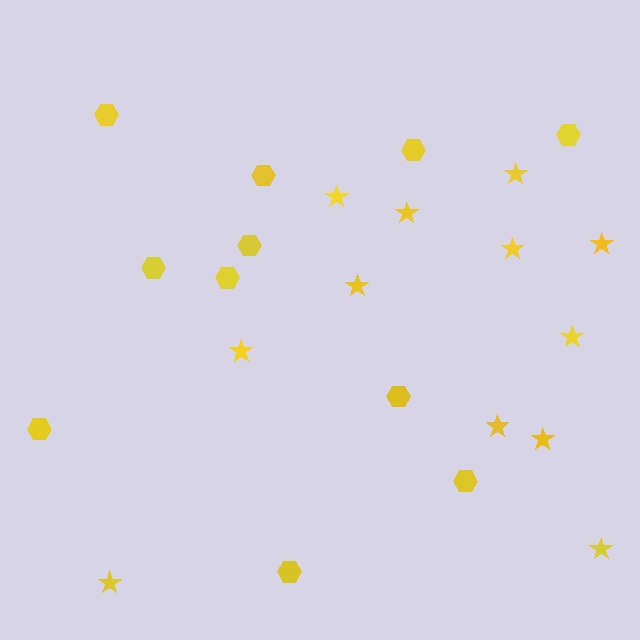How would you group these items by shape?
There are 2 groups: one group of hexagons (11) and one group of stars (12).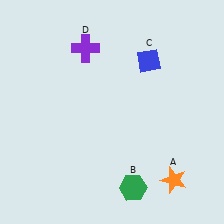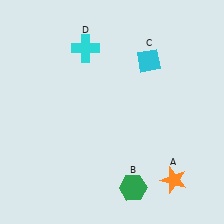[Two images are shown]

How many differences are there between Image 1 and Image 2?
There are 2 differences between the two images.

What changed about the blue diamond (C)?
In Image 1, C is blue. In Image 2, it changed to cyan.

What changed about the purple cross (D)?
In Image 1, D is purple. In Image 2, it changed to cyan.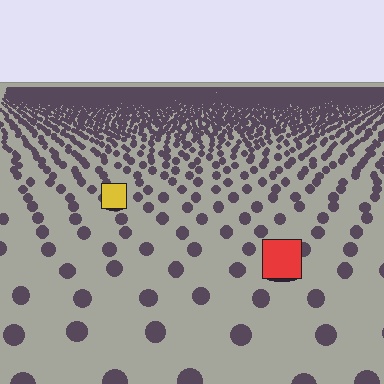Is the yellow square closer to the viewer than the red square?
No. The red square is closer — you can tell from the texture gradient: the ground texture is coarser near it.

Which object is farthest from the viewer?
The yellow square is farthest from the viewer. It appears smaller and the ground texture around it is denser.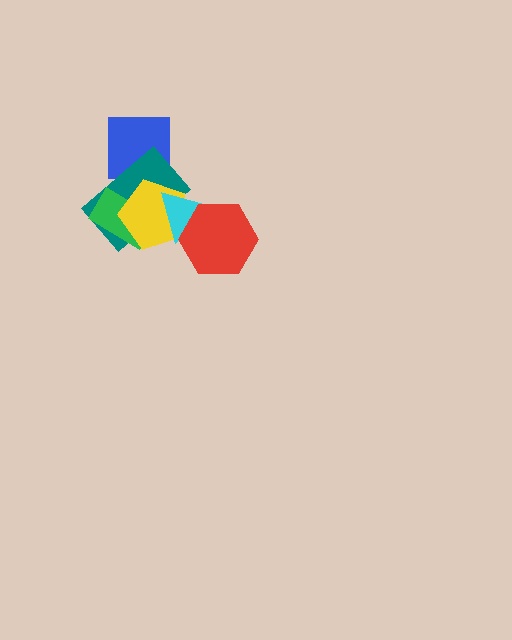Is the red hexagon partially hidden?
No, no other shape covers it.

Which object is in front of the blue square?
The teal rectangle is in front of the blue square.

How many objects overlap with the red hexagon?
2 objects overlap with the red hexagon.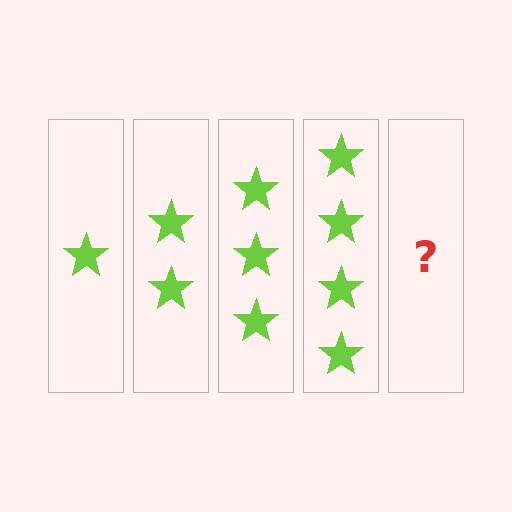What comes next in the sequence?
The next element should be 5 stars.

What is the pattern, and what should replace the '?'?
The pattern is that each step adds one more star. The '?' should be 5 stars.